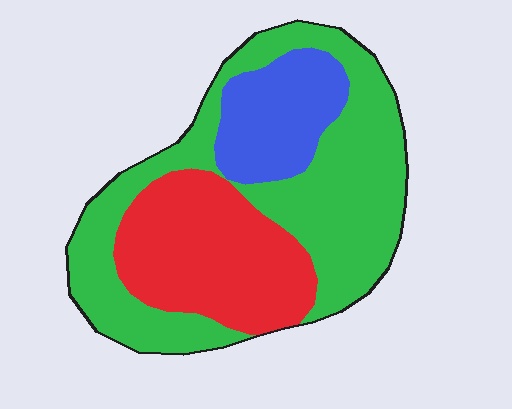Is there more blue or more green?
Green.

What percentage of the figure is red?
Red covers roughly 30% of the figure.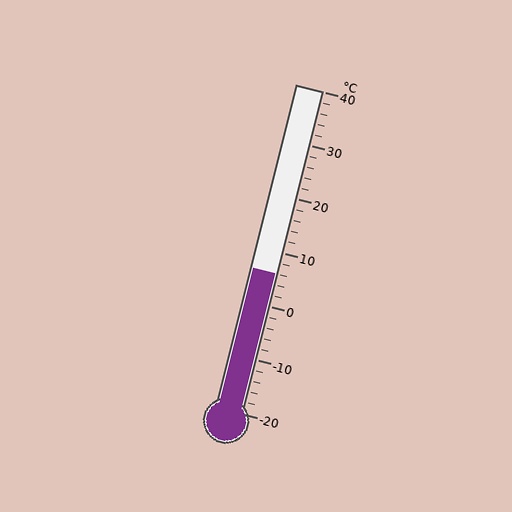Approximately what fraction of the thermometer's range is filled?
The thermometer is filled to approximately 45% of its range.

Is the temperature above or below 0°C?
The temperature is above 0°C.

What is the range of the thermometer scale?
The thermometer scale ranges from -20°C to 40°C.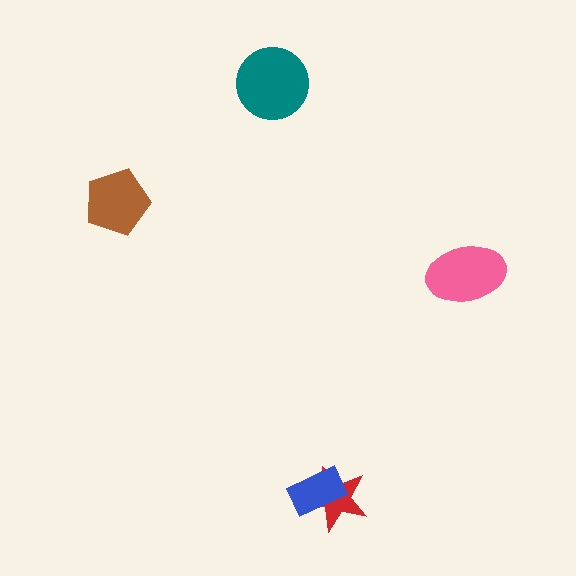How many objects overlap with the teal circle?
0 objects overlap with the teal circle.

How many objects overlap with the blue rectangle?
1 object overlaps with the blue rectangle.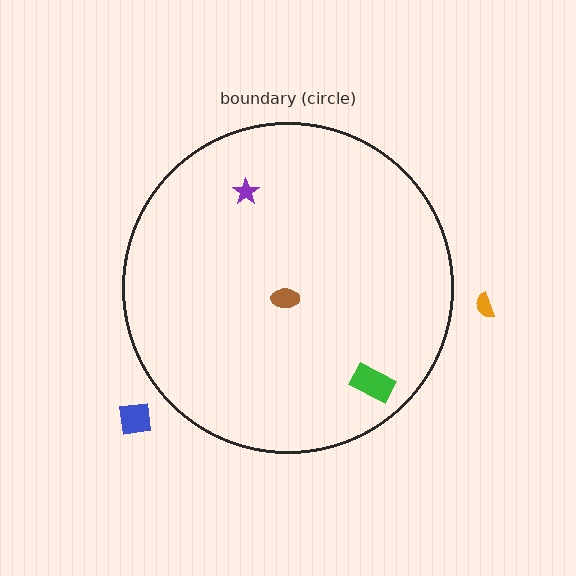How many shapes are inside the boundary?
3 inside, 2 outside.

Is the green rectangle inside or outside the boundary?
Inside.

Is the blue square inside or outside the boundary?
Outside.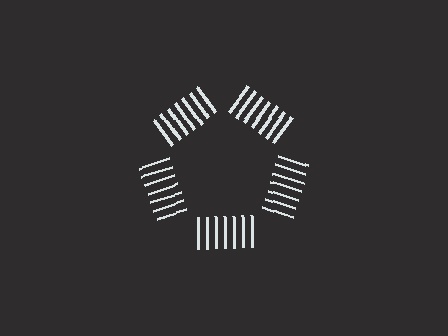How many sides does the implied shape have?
5 sides — the line-ends trace a pentagon.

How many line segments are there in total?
35 — 7 along each of the 5 edges.